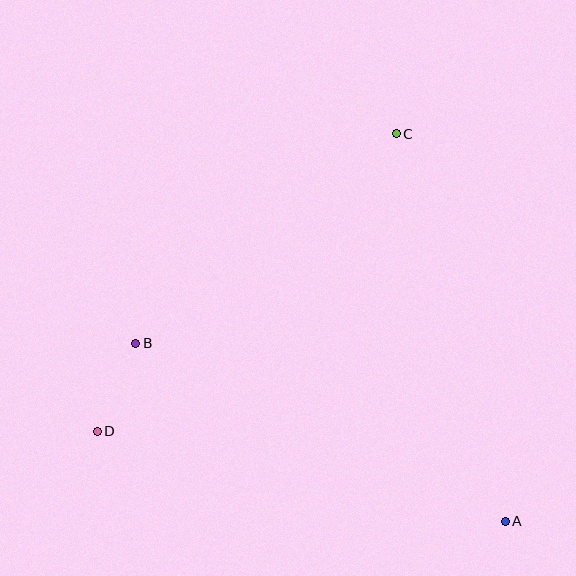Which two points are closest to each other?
Points B and D are closest to each other.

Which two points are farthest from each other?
Points C and D are farthest from each other.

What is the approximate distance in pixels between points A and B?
The distance between A and B is approximately 410 pixels.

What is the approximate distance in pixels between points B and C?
The distance between B and C is approximately 334 pixels.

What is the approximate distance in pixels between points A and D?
The distance between A and D is approximately 418 pixels.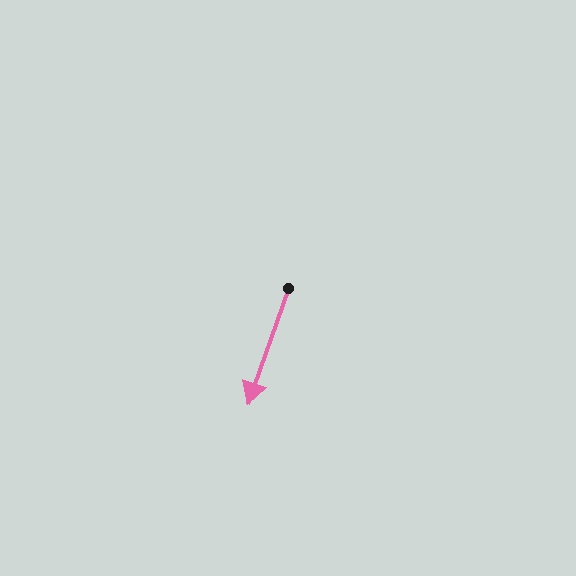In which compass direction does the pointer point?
South.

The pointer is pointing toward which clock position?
Roughly 7 o'clock.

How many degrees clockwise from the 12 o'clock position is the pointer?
Approximately 199 degrees.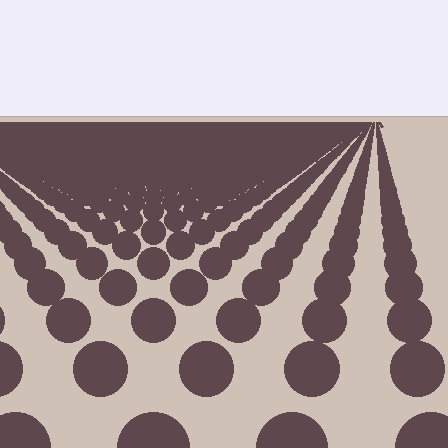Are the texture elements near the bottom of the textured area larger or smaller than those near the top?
Larger. Near the bottom, elements are closer to the viewer and appear at a bigger on-screen size.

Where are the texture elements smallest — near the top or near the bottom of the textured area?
Near the top.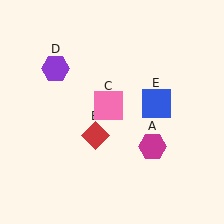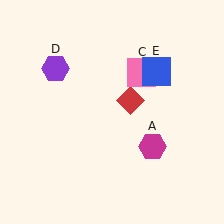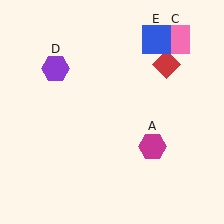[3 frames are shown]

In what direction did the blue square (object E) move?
The blue square (object E) moved up.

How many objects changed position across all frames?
3 objects changed position: red diamond (object B), pink square (object C), blue square (object E).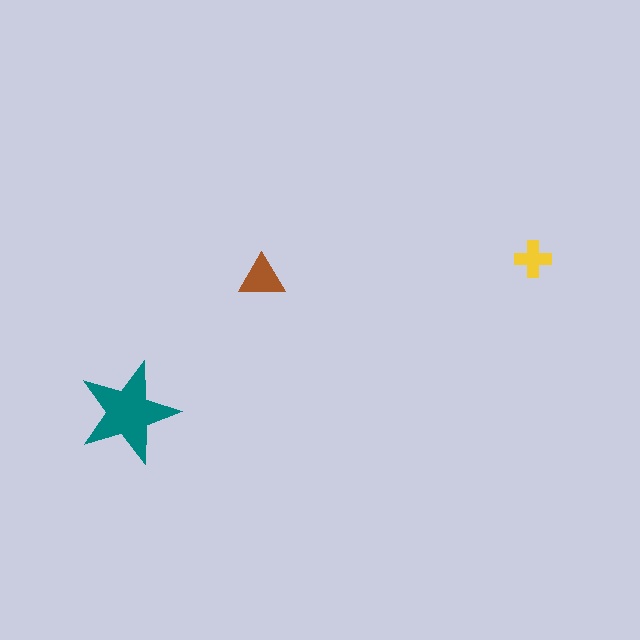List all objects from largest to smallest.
The teal star, the brown triangle, the yellow cross.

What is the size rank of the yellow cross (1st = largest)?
3rd.